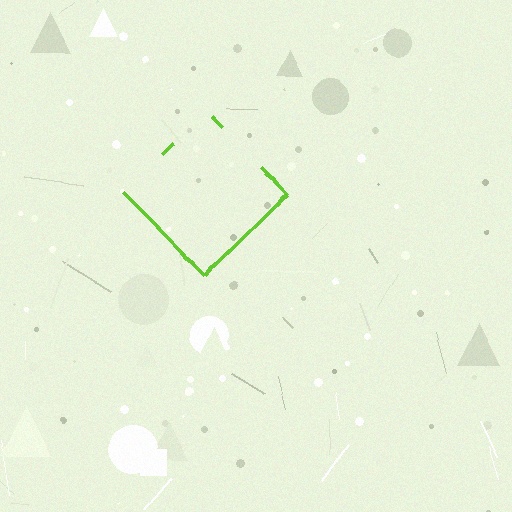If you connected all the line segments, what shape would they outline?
They would outline a diamond.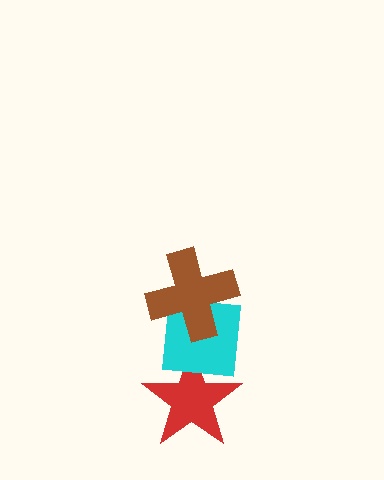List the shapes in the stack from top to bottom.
From top to bottom: the brown cross, the cyan square, the red star.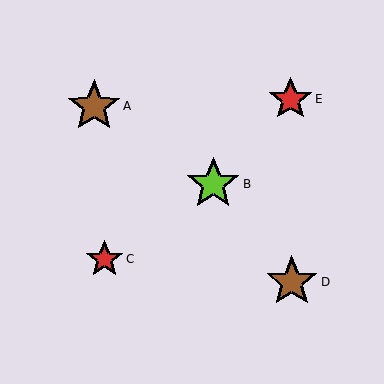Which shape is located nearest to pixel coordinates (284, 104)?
The red star (labeled E) at (291, 99) is nearest to that location.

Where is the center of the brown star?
The center of the brown star is at (292, 282).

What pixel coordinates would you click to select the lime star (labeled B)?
Click at (213, 184) to select the lime star B.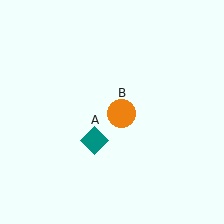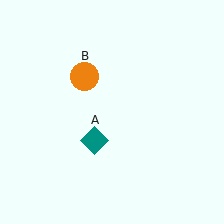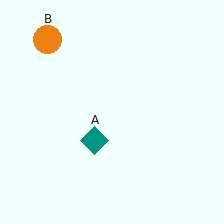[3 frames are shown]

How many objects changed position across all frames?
1 object changed position: orange circle (object B).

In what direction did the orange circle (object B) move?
The orange circle (object B) moved up and to the left.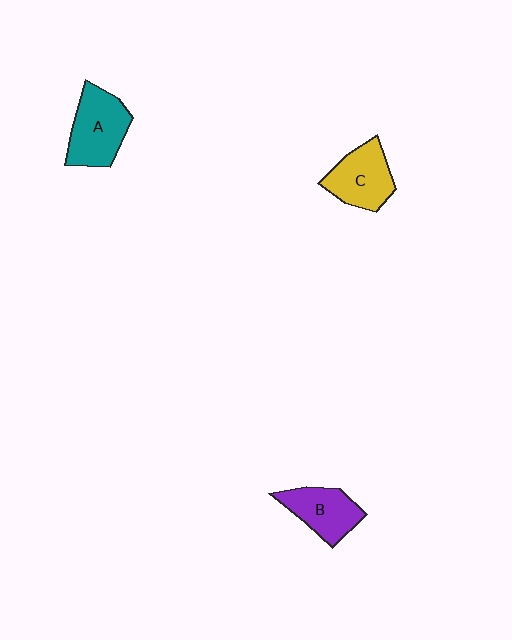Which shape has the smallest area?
Shape B (purple).